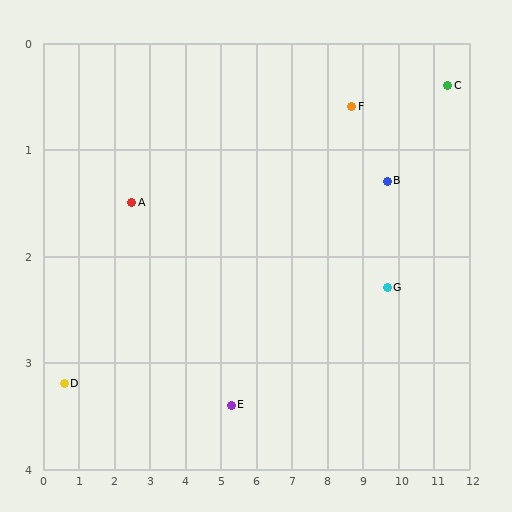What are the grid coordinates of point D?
Point D is at approximately (0.6, 3.2).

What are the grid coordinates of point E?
Point E is at approximately (5.3, 3.4).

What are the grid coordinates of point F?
Point F is at approximately (8.7, 0.6).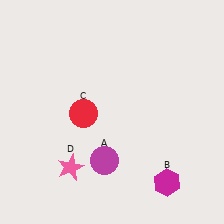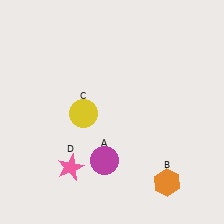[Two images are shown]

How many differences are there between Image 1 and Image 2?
There are 2 differences between the two images.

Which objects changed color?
B changed from magenta to orange. C changed from red to yellow.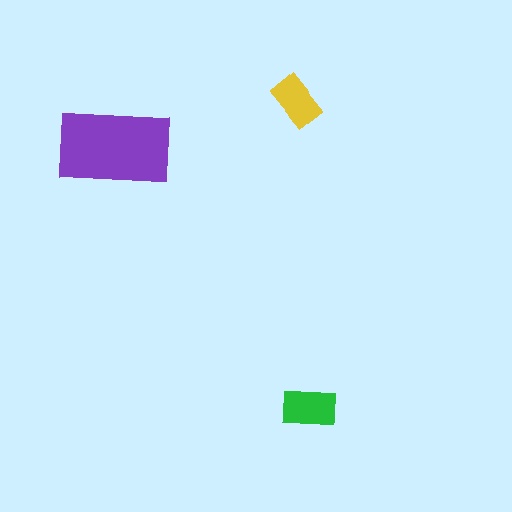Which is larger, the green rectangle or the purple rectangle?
The purple one.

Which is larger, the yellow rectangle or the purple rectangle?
The purple one.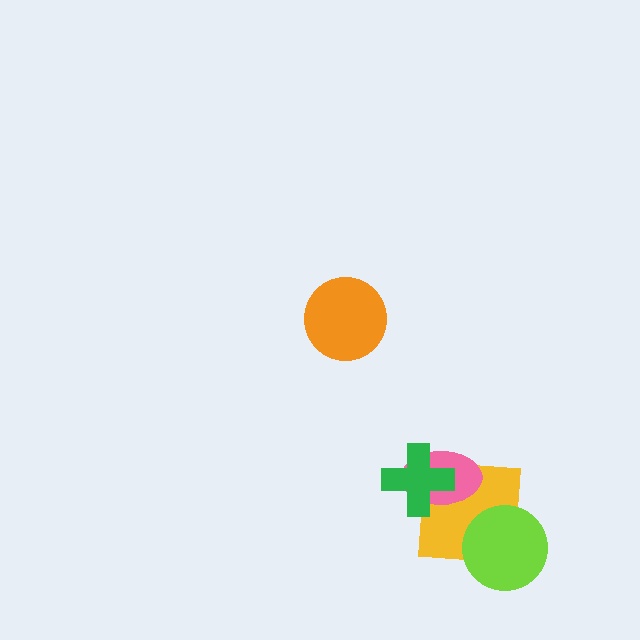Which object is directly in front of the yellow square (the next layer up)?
The pink ellipse is directly in front of the yellow square.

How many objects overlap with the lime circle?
1 object overlaps with the lime circle.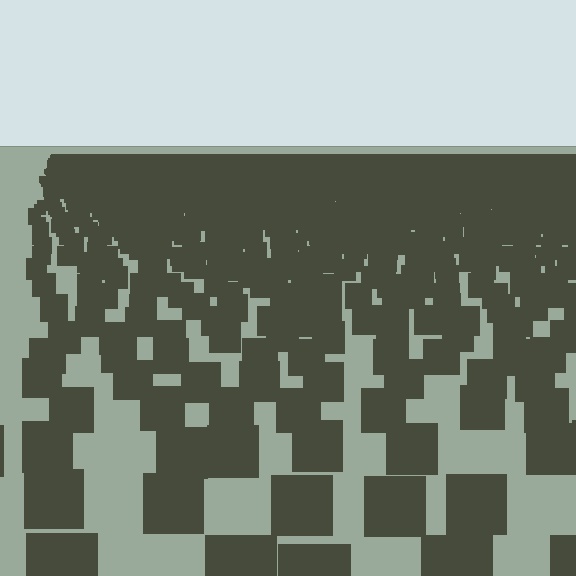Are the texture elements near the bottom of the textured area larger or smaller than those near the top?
Larger. Near the bottom, elements are closer to the viewer and appear at a bigger on-screen size.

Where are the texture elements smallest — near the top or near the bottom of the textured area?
Near the top.